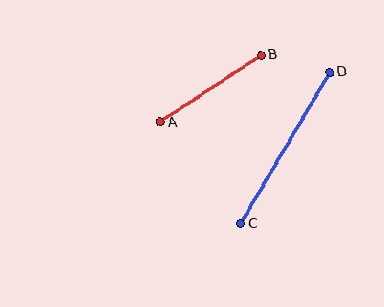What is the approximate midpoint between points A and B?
The midpoint is at approximately (211, 89) pixels.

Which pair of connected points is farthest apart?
Points C and D are farthest apart.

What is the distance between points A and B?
The distance is approximately 121 pixels.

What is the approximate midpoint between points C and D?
The midpoint is at approximately (285, 148) pixels.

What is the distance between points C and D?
The distance is approximately 176 pixels.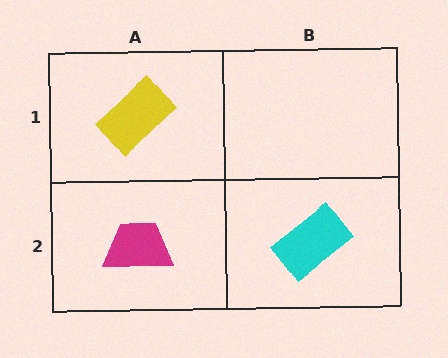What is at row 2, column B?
A cyan rectangle.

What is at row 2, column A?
A magenta trapezoid.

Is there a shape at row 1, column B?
No, that cell is empty.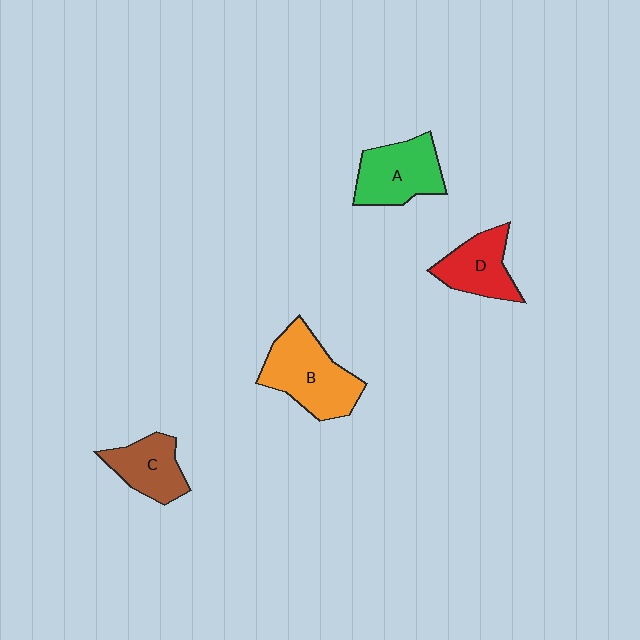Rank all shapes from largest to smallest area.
From largest to smallest: B (orange), A (green), D (red), C (brown).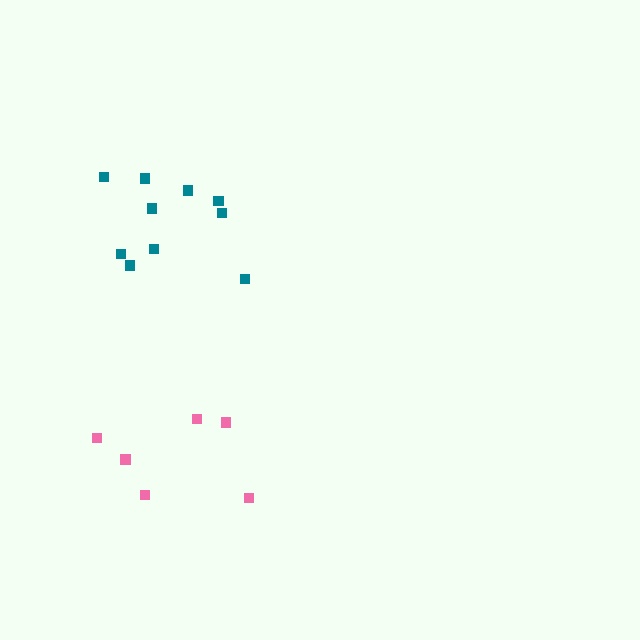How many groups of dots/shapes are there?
There are 2 groups.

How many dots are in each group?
Group 1: 6 dots, Group 2: 10 dots (16 total).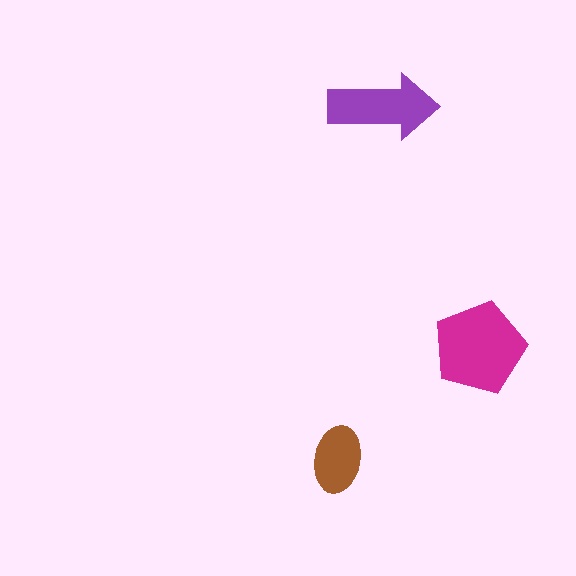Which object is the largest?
The magenta pentagon.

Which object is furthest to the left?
The brown ellipse is leftmost.